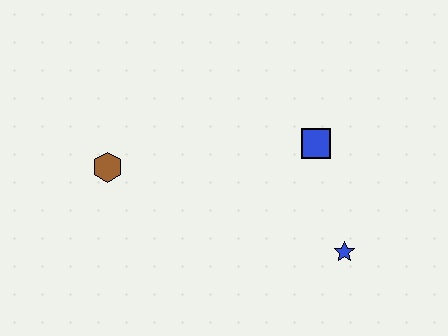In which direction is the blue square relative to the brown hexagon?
The blue square is to the right of the brown hexagon.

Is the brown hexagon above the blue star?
Yes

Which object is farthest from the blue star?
The brown hexagon is farthest from the blue star.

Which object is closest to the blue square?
The blue star is closest to the blue square.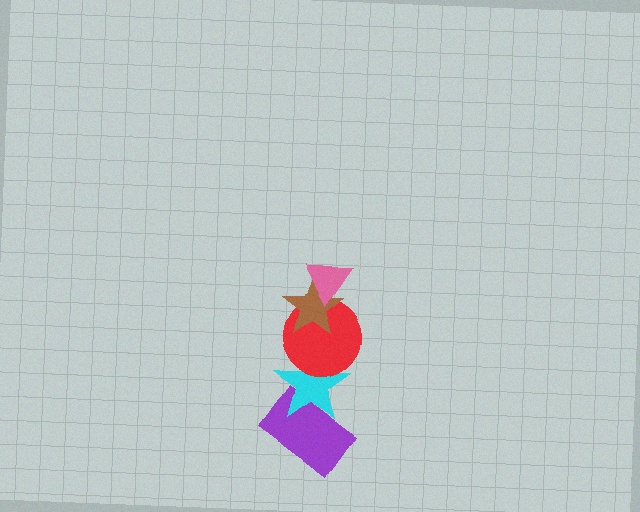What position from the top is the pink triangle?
The pink triangle is 1st from the top.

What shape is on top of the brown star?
The pink triangle is on top of the brown star.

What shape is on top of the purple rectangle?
The cyan star is on top of the purple rectangle.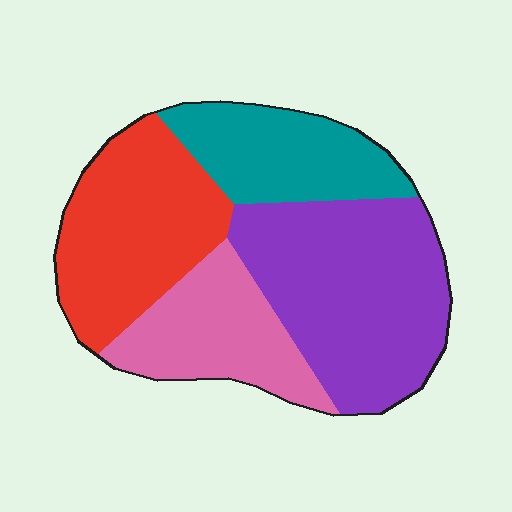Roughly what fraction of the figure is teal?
Teal covers 18% of the figure.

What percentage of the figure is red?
Red takes up between a sixth and a third of the figure.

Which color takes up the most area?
Purple, at roughly 35%.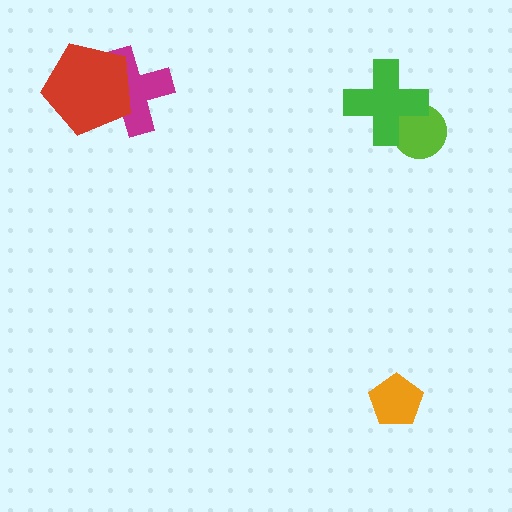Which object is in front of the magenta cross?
The red pentagon is in front of the magenta cross.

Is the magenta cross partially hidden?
Yes, it is partially covered by another shape.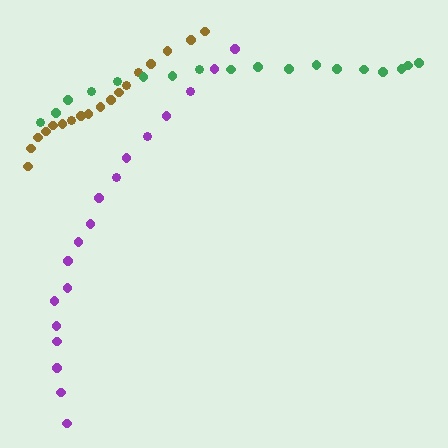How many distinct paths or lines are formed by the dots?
There are 3 distinct paths.